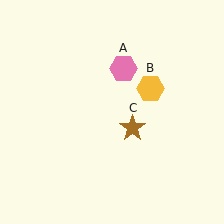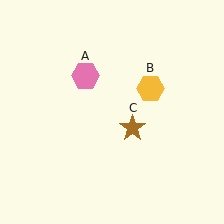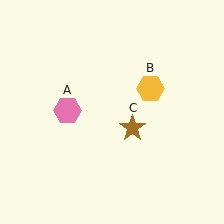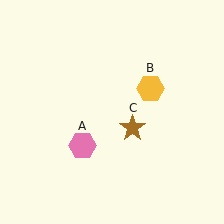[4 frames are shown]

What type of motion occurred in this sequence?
The pink hexagon (object A) rotated counterclockwise around the center of the scene.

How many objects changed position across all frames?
1 object changed position: pink hexagon (object A).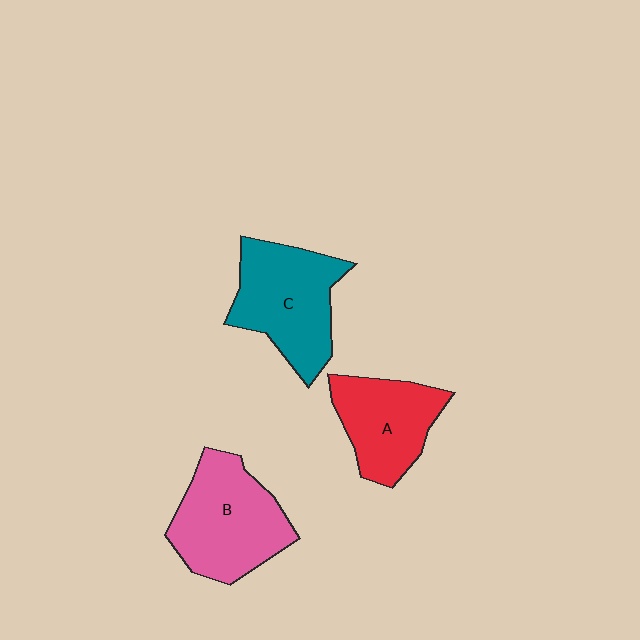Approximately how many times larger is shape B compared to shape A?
Approximately 1.3 times.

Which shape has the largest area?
Shape B (pink).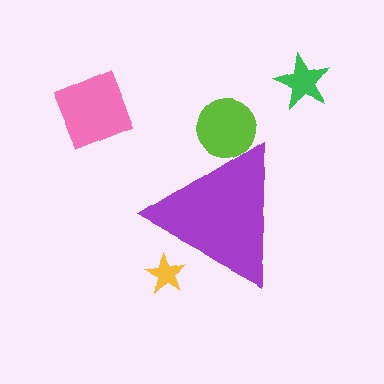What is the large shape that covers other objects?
A purple triangle.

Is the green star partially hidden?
No, the green star is fully visible.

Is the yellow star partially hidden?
Yes, the yellow star is partially hidden behind the purple triangle.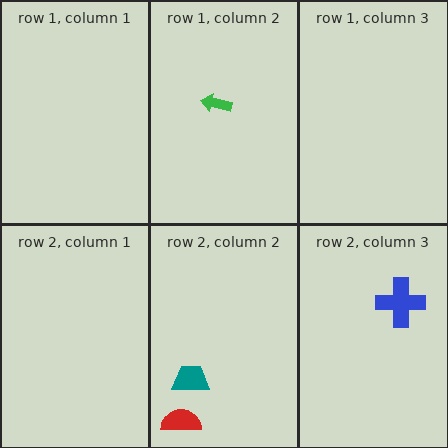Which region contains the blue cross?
The row 2, column 3 region.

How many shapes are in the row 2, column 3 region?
1.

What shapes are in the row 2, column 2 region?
The teal trapezoid, the red semicircle.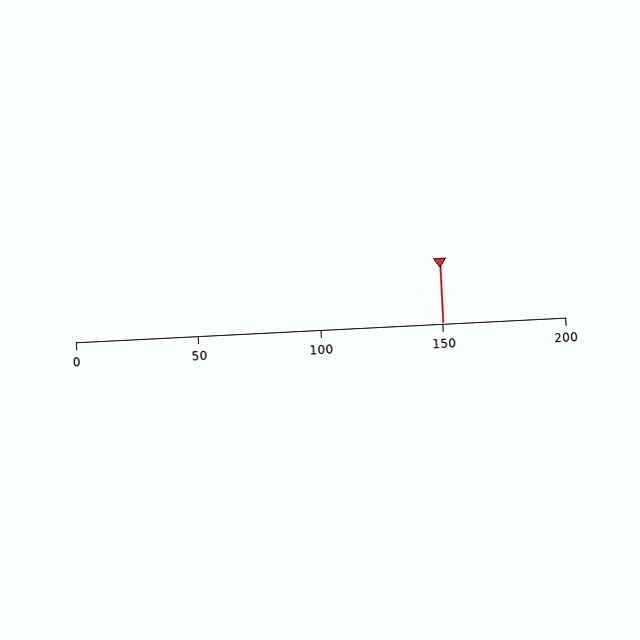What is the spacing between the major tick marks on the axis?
The major ticks are spaced 50 apart.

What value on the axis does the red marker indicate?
The marker indicates approximately 150.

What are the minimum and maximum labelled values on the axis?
The axis runs from 0 to 200.